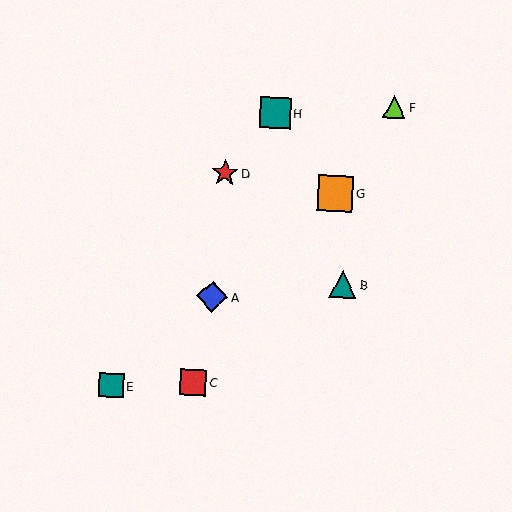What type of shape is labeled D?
Shape D is a red star.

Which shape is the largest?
The orange square (labeled G) is the largest.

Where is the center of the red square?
The center of the red square is at (193, 382).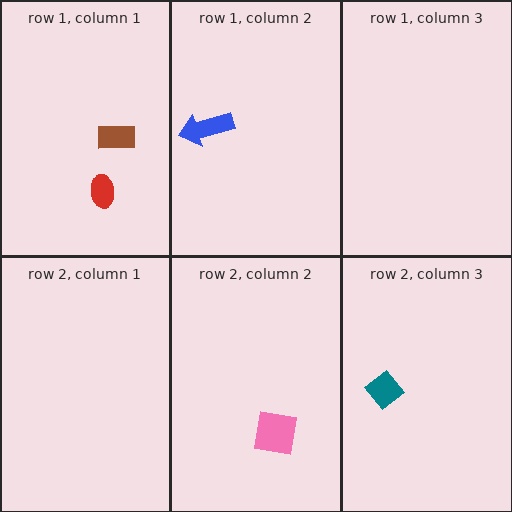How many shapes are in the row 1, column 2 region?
1.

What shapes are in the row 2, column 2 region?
The pink square.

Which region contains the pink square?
The row 2, column 2 region.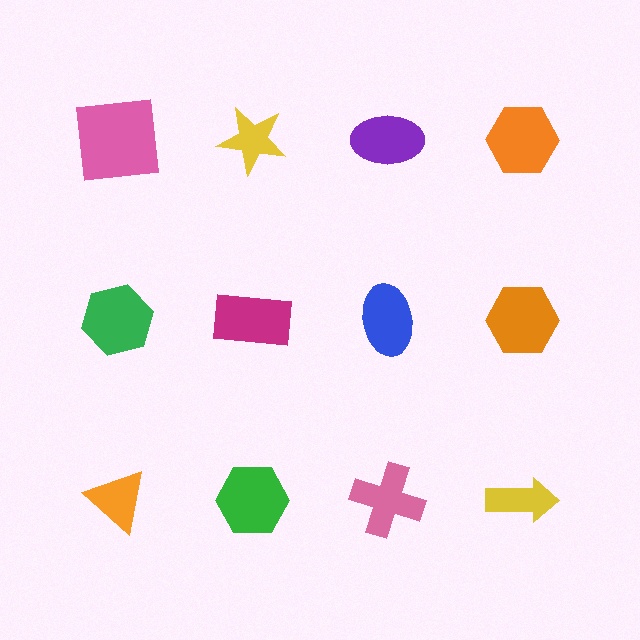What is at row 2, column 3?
A blue ellipse.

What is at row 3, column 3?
A pink cross.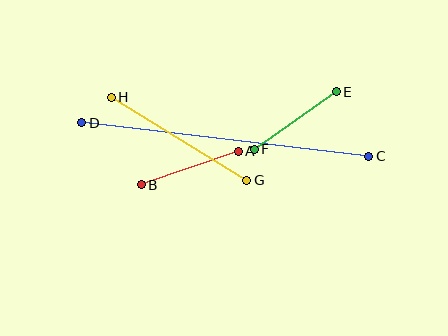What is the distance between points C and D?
The distance is approximately 289 pixels.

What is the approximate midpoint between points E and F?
The midpoint is at approximately (295, 121) pixels.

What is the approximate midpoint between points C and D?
The midpoint is at approximately (225, 140) pixels.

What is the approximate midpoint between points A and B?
The midpoint is at approximately (190, 168) pixels.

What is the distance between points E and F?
The distance is approximately 100 pixels.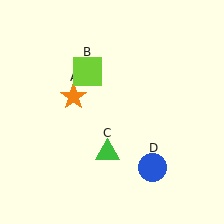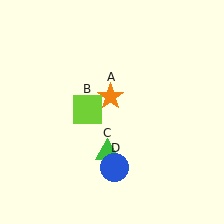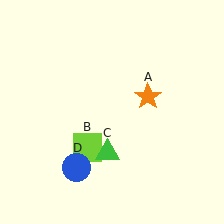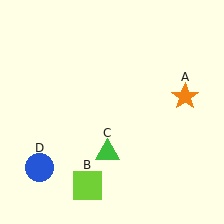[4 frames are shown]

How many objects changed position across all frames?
3 objects changed position: orange star (object A), lime square (object B), blue circle (object D).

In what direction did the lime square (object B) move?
The lime square (object B) moved down.